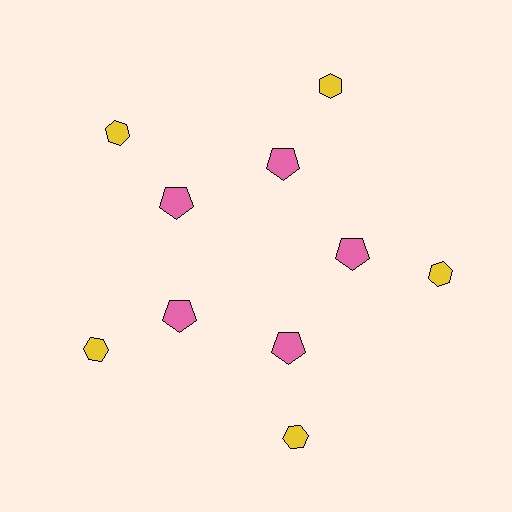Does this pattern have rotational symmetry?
Yes, this pattern has 5-fold rotational symmetry. It looks the same after rotating 72 degrees around the center.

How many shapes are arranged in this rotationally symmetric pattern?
There are 10 shapes, arranged in 5 groups of 2.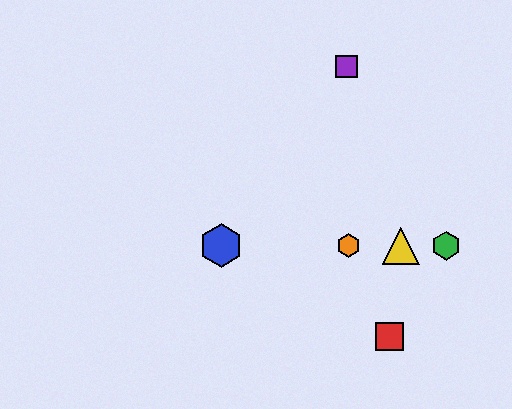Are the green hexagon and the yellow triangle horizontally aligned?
Yes, both are at y≈246.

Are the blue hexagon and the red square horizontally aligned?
No, the blue hexagon is at y≈246 and the red square is at y≈337.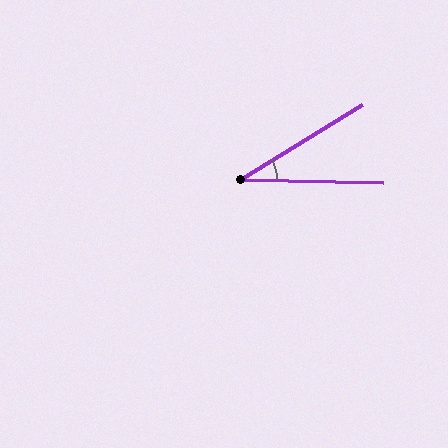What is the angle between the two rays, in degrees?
Approximately 33 degrees.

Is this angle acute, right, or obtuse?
It is acute.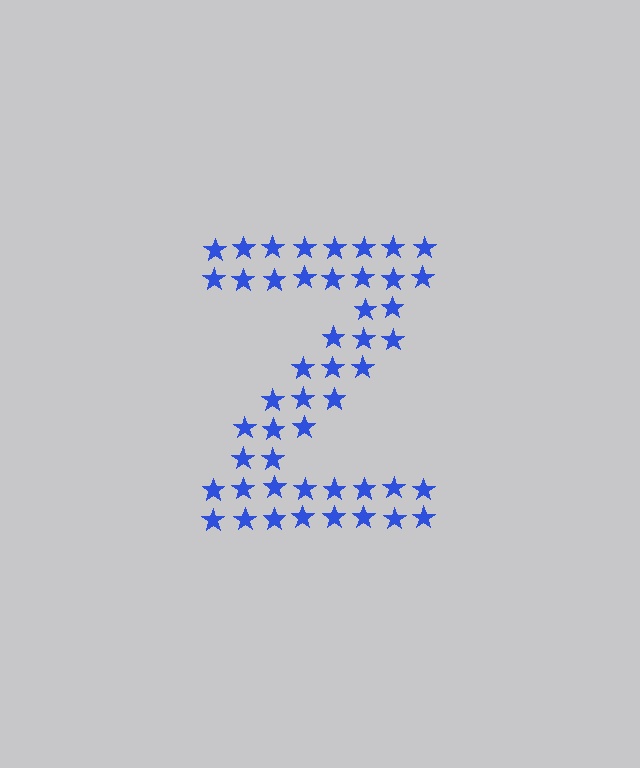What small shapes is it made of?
It is made of small stars.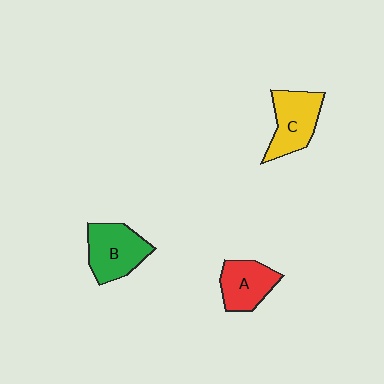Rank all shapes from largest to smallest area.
From largest to smallest: B (green), C (yellow), A (red).